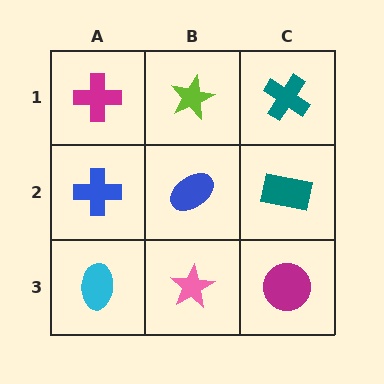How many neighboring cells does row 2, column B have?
4.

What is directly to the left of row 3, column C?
A pink star.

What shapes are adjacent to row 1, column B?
A blue ellipse (row 2, column B), a magenta cross (row 1, column A), a teal cross (row 1, column C).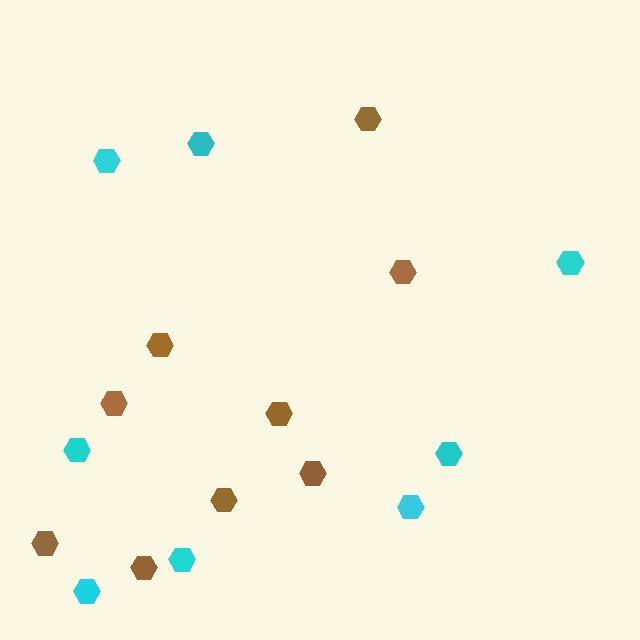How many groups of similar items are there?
There are 2 groups: one group of cyan hexagons (8) and one group of brown hexagons (9).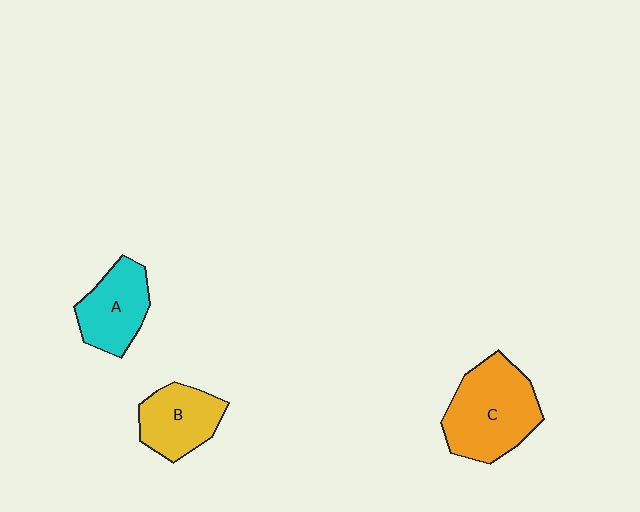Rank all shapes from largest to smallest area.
From largest to smallest: C (orange), A (cyan), B (yellow).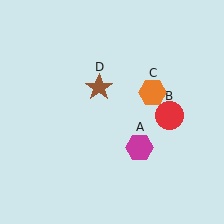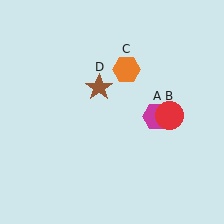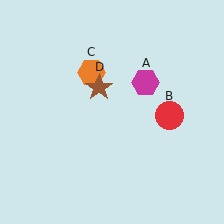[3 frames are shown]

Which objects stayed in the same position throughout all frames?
Red circle (object B) and brown star (object D) remained stationary.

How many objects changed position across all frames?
2 objects changed position: magenta hexagon (object A), orange hexagon (object C).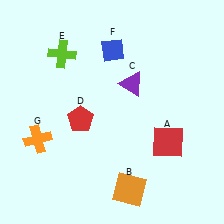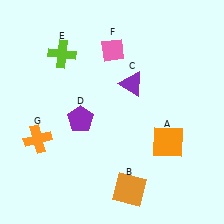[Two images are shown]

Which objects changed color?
A changed from red to orange. D changed from red to purple. F changed from blue to pink.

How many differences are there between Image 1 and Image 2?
There are 3 differences between the two images.